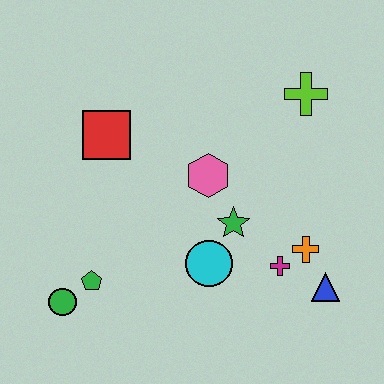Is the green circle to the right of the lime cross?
No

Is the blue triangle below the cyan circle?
Yes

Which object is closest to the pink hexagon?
The green star is closest to the pink hexagon.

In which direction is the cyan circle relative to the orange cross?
The cyan circle is to the left of the orange cross.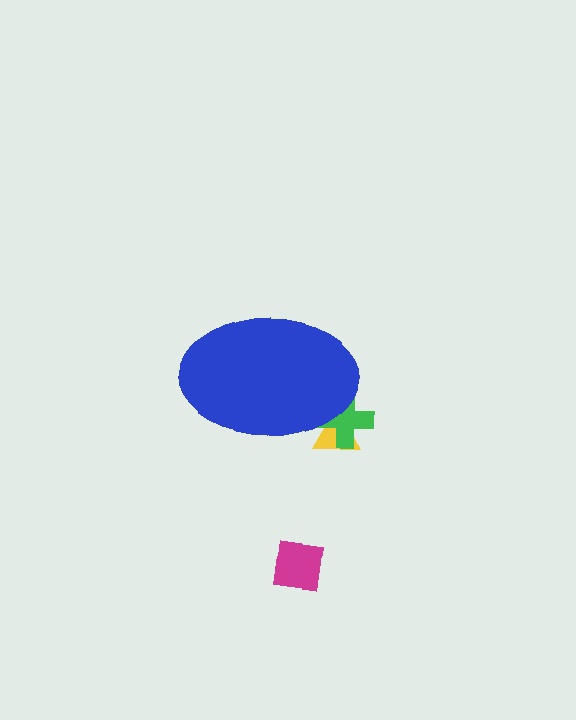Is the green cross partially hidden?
Yes, the green cross is partially hidden behind the blue ellipse.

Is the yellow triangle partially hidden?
Yes, the yellow triangle is partially hidden behind the blue ellipse.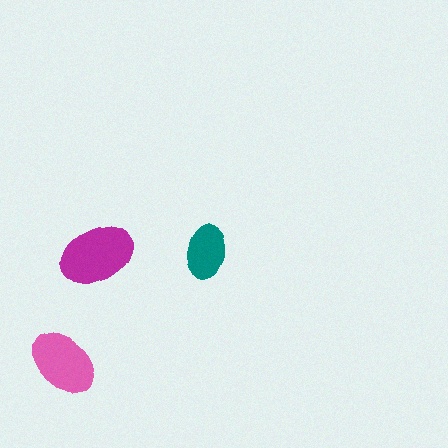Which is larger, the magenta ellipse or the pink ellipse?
The magenta one.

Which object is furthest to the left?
The pink ellipse is leftmost.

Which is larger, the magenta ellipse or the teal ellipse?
The magenta one.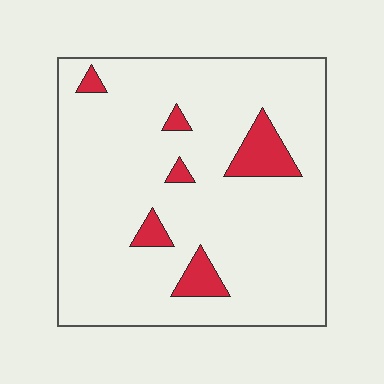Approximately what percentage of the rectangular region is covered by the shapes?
Approximately 10%.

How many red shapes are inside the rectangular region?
6.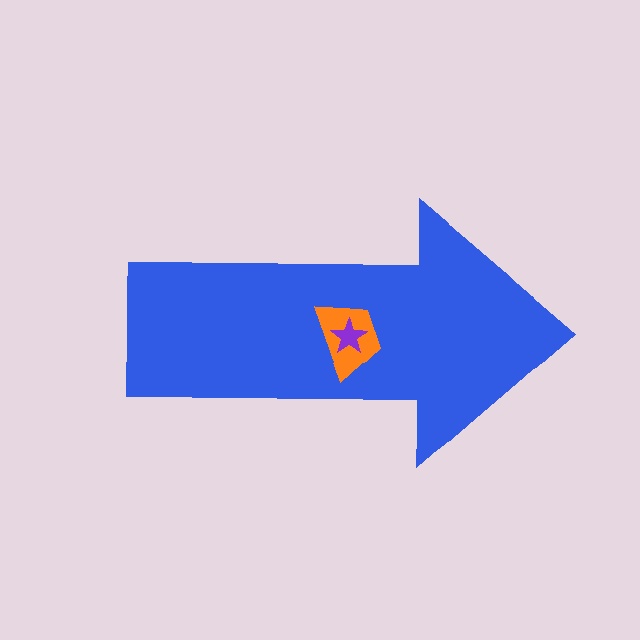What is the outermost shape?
The blue arrow.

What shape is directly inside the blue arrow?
The orange trapezoid.